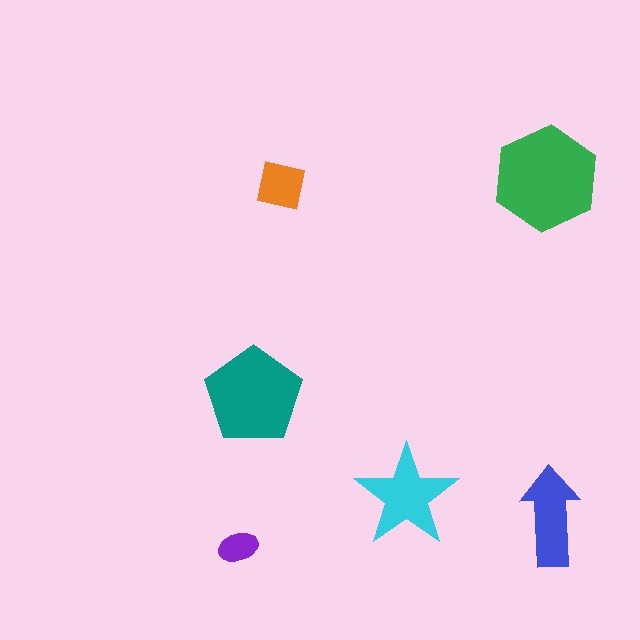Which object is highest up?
The green hexagon is topmost.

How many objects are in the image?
There are 6 objects in the image.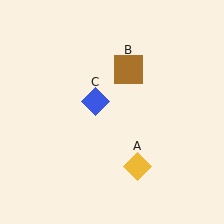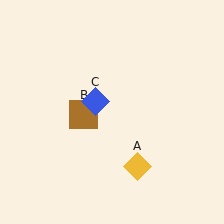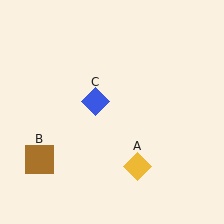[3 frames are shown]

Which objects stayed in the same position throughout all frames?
Yellow diamond (object A) and blue diamond (object C) remained stationary.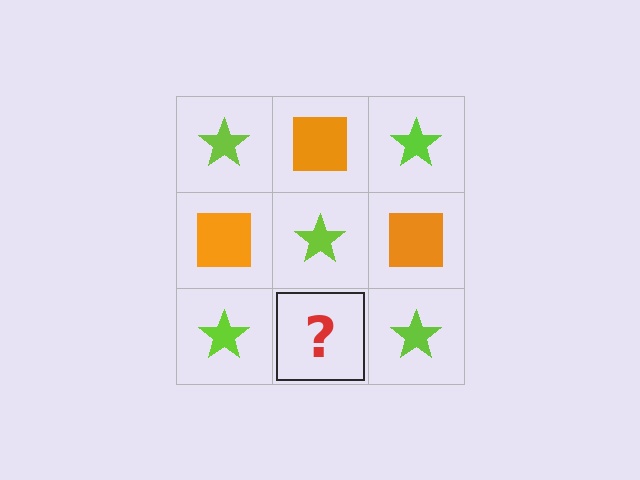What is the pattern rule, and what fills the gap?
The rule is that it alternates lime star and orange square in a checkerboard pattern. The gap should be filled with an orange square.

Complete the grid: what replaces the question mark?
The question mark should be replaced with an orange square.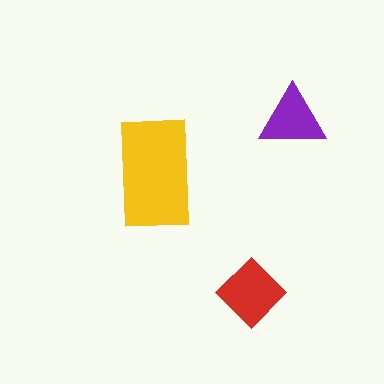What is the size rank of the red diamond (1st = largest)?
2nd.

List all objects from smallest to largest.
The purple triangle, the red diamond, the yellow rectangle.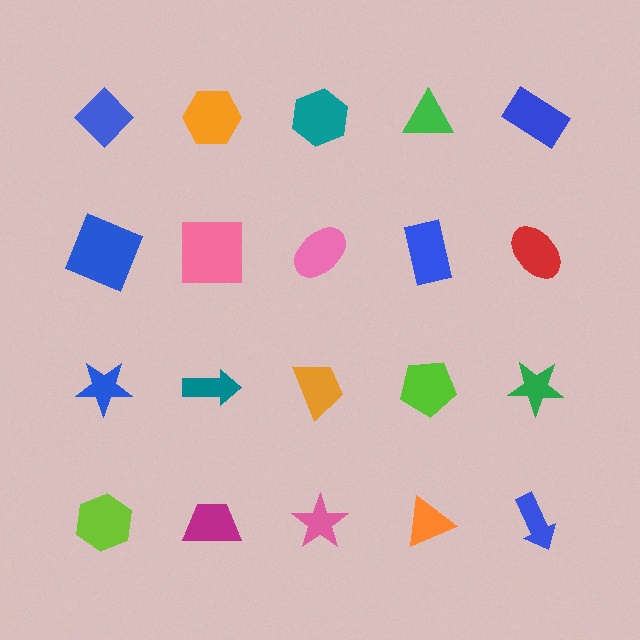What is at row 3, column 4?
A lime pentagon.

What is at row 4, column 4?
An orange triangle.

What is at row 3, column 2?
A teal arrow.